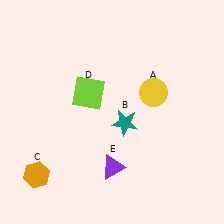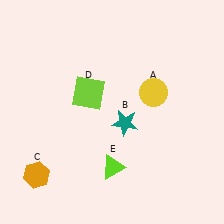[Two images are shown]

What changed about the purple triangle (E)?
In Image 1, E is purple. In Image 2, it changed to lime.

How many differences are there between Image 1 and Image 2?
There is 1 difference between the two images.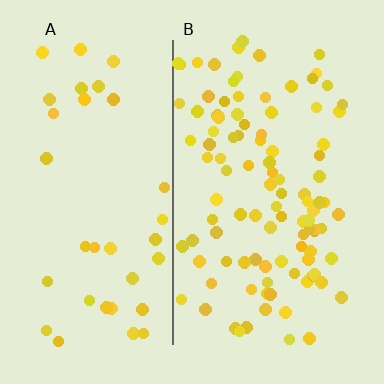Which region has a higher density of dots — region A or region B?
B (the right).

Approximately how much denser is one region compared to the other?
Approximately 2.9× — region B over region A.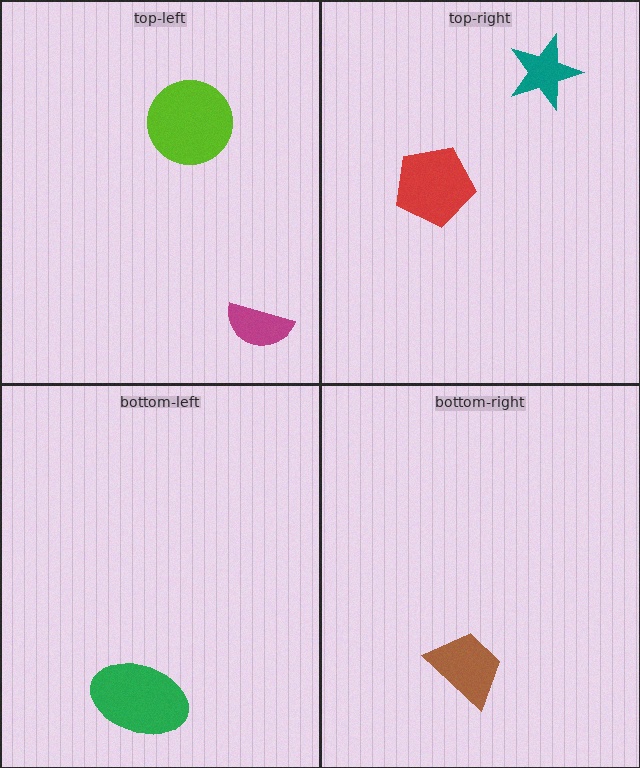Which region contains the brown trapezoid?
The bottom-right region.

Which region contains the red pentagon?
The top-right region.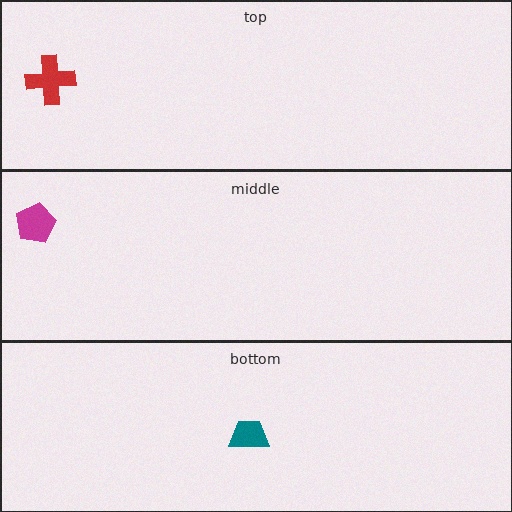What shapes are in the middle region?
The magenta pentagon.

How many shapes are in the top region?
1.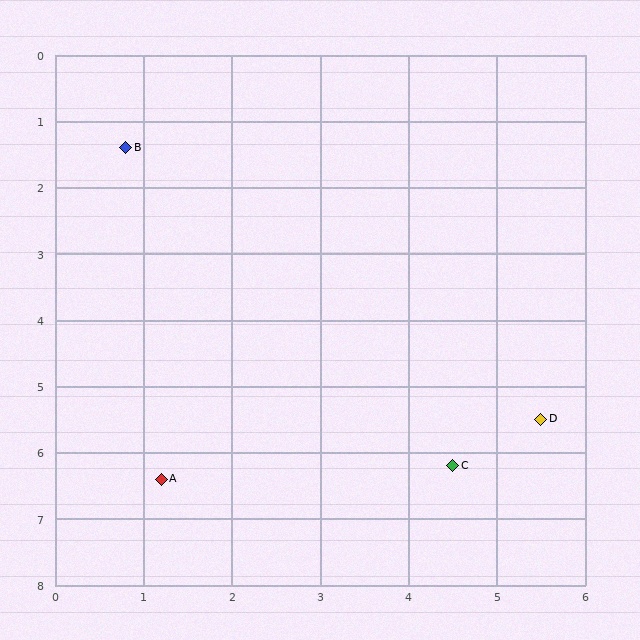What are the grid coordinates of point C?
Point C is at approximately (4.5, 6.2).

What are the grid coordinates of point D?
Point D is at approximately (5.5, 5.5).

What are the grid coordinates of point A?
Point A is at approximately (1.2, 6.4).